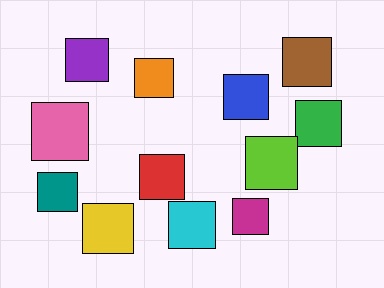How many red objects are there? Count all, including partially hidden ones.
There is 1 red object.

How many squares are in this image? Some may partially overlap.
There are 12 squares.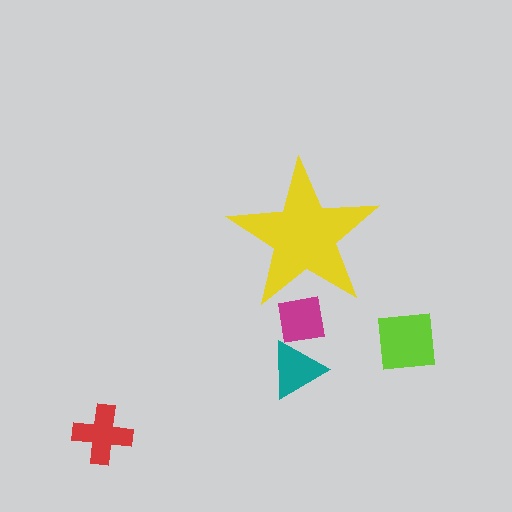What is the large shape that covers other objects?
A yellow star.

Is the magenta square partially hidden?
Yes, the magenta square is partially hidden behind the yellow star.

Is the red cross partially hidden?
No, the red cross is fully visible.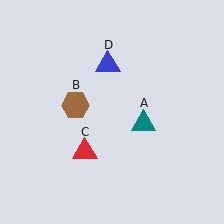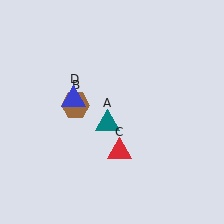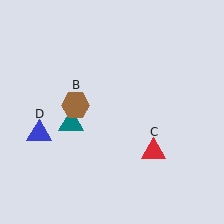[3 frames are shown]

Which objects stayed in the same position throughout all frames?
Brown hexagon (object B) remained stationary.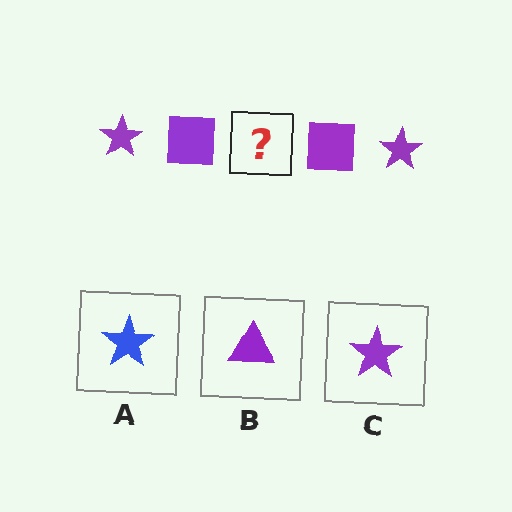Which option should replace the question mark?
Option C.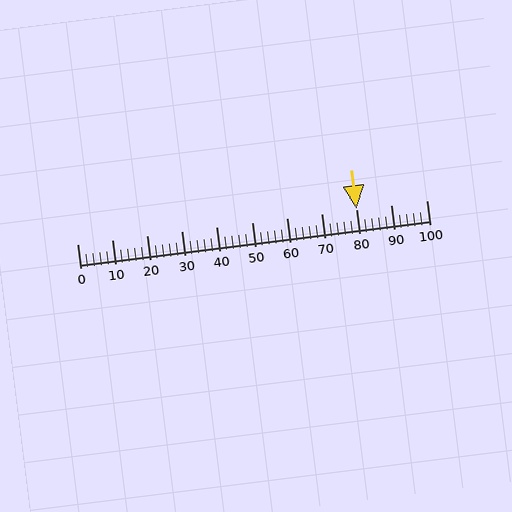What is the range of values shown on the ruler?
The ruler shows values from 0 to 100.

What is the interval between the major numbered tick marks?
The major tick marks are spaced 10 units apart.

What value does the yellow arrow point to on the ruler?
The yellow arrow points to approximately 80.